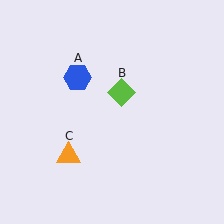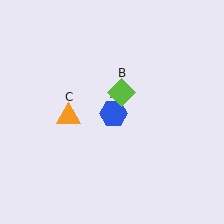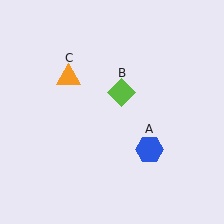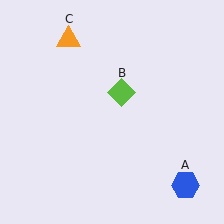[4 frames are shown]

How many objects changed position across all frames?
2 objects changed position: blue hexagon (object A), orange triangle (object C).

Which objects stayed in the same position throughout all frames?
Lime diamond (object B) remained stationary.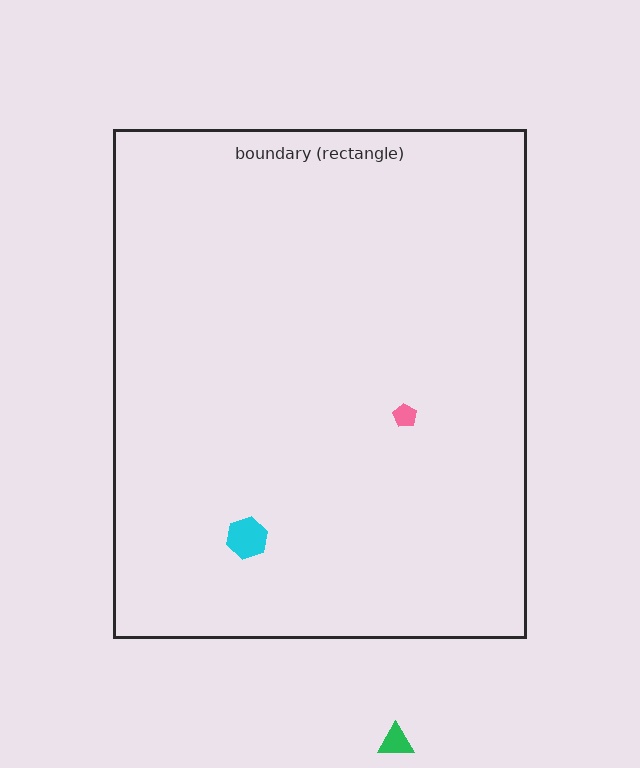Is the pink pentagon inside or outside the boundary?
Inside.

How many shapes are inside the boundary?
2 inside, 1 outside.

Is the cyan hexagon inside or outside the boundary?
Inside.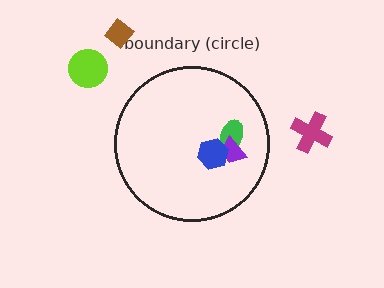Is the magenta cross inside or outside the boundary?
Outside.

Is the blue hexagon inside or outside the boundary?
Inside.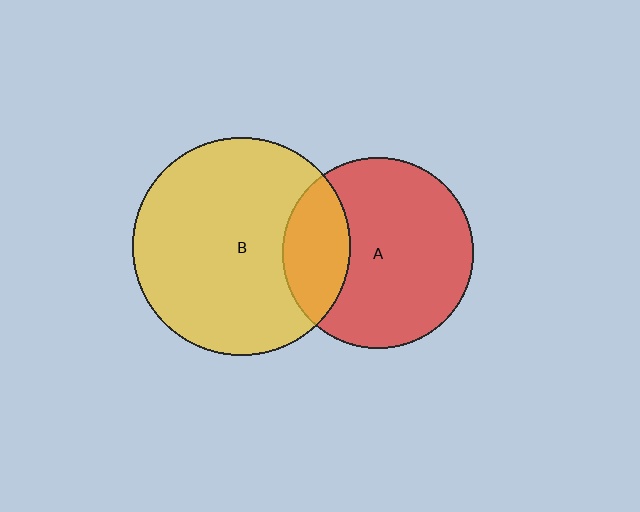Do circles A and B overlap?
Yes.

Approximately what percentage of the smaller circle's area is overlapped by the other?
Approximately 25%.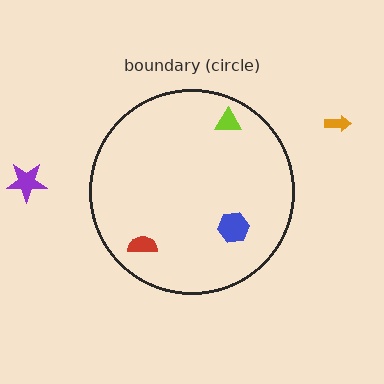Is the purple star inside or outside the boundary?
Outside.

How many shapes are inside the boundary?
3 inside, 2 outside.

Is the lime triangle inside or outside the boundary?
Inside.